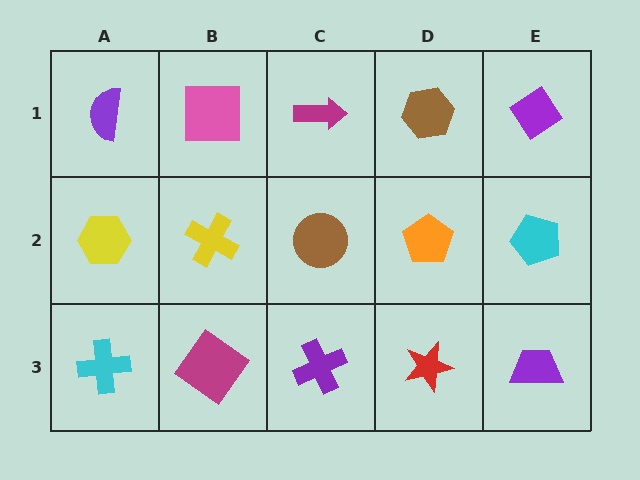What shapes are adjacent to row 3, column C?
A brown circle (row 2, column C), a magenta diamond (row 3, column B), a red star (row 3, column D).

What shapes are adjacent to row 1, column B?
A yellow cross (row 2, column B), a purple semicircle (row 1, column A), a magenta arrow (row 1, column C).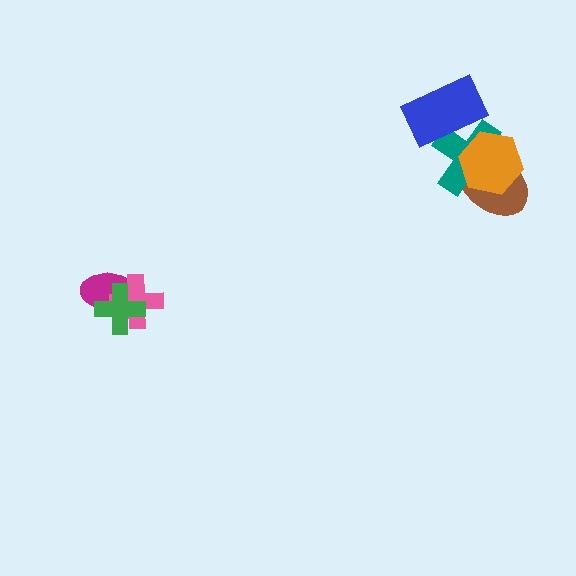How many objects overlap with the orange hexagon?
2 objects overlap with the orange hexagon.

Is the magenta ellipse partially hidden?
Yes, it is partially covered by another shape.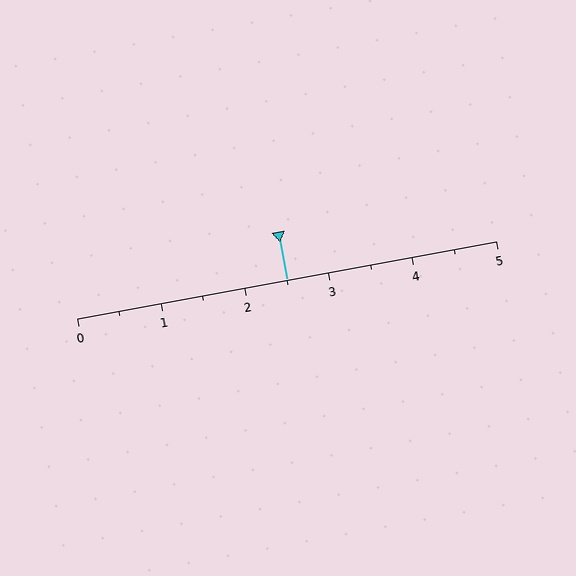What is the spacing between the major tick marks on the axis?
The major ticks are spaced 1 apart.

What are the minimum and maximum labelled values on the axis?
The axis runs from 0 to 5.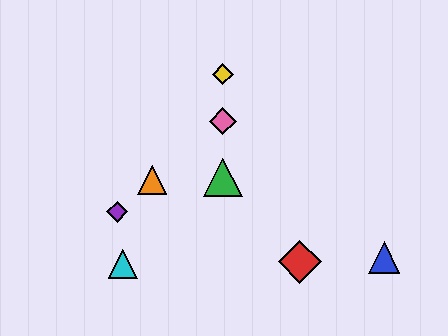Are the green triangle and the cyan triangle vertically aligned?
No, the green triangle is at x≈223 and the cyan triangle is at x≈123.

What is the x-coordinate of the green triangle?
The green triangle is at x≈223.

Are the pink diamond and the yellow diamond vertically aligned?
Yes, both are at x≈223.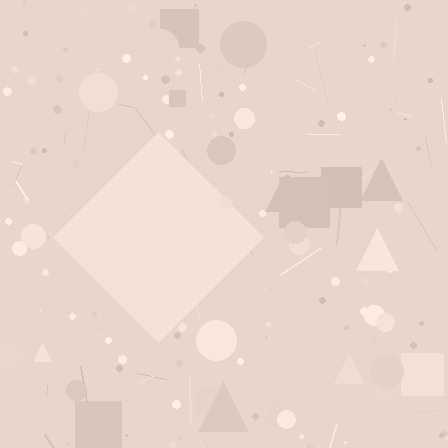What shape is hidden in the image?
A diamond is hidden in the image.